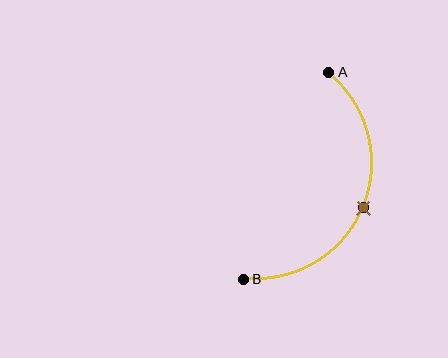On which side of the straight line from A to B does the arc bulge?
The arc bulges to the right of the straight line connecting A and B.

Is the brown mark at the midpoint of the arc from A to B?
Yes. The brown mark lies on the arc at equal arc-length from both A and B — it is the arc midpoint.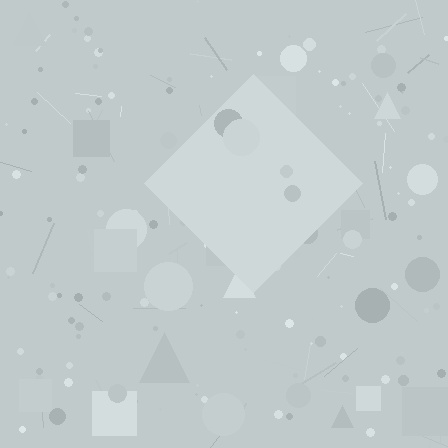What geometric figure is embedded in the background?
A diamond is embedded in the background.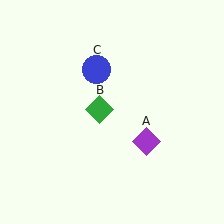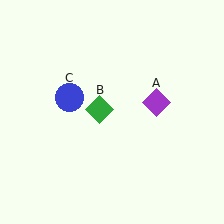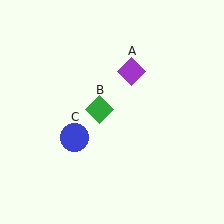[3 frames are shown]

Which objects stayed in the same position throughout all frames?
Green diamond (object B) remained stationary.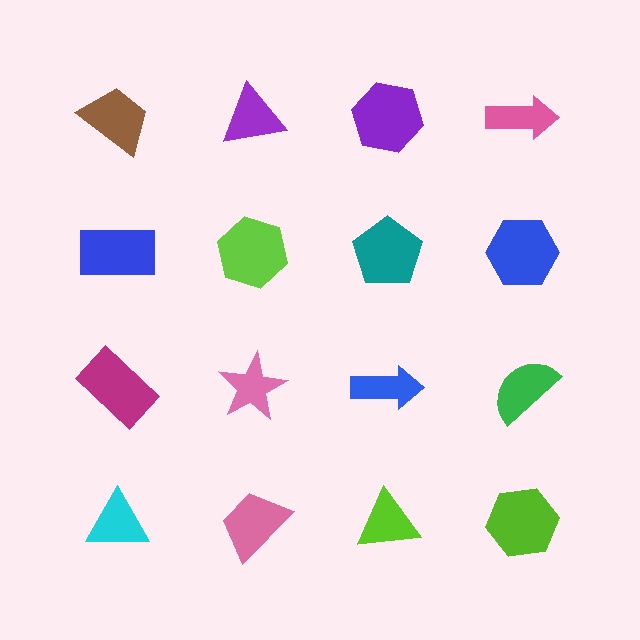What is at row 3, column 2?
A pink star.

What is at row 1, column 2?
A purple triangle.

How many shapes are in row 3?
4 shapes.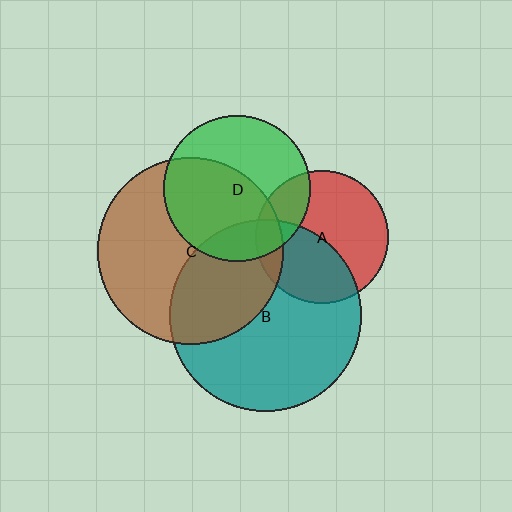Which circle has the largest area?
Circle B (teal).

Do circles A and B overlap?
Yes.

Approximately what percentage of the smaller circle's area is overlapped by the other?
Approximately 40%.